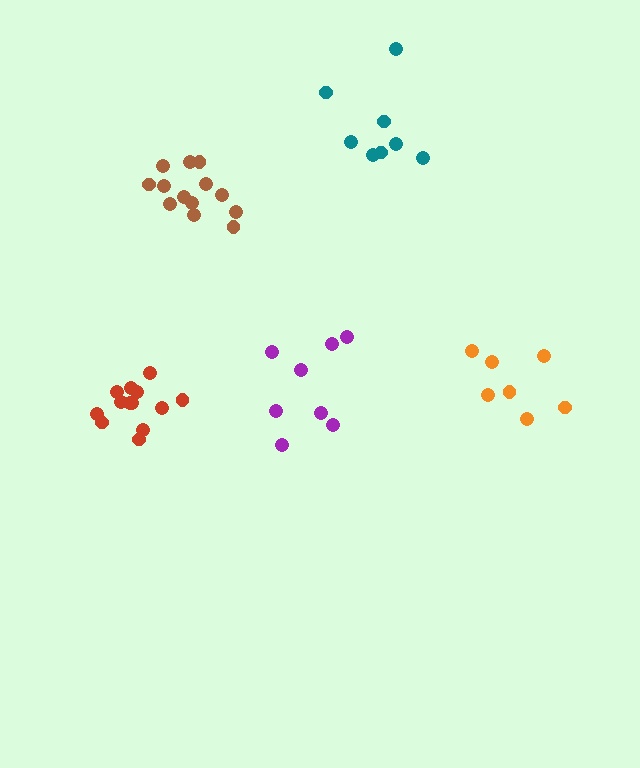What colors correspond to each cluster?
The clusters are colored: brown, purple, orange, red, teal.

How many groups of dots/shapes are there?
There are 5 groups.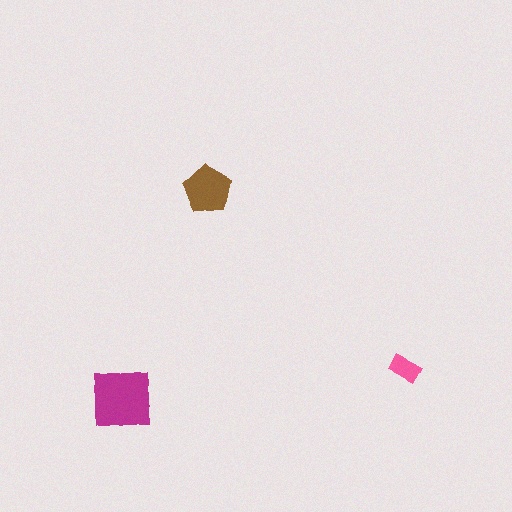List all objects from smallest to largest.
The pink rectangle, the brown pentagon, the magenta square.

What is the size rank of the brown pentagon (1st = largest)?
2nd.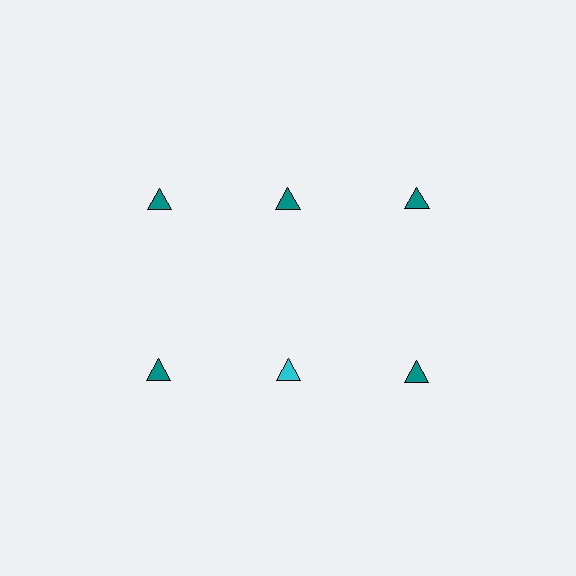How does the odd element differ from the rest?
It has a different color: cyan instead of teal.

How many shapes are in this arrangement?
There are 6 shapes arranged in a grid pattern.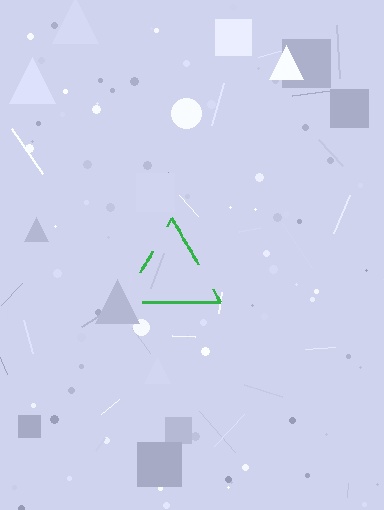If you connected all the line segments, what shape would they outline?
They would outline a triangle.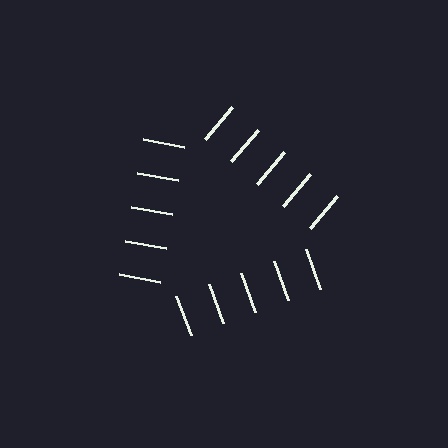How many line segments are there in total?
15 — 5 along each of the 3 edges.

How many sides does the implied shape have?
3 sides — the line-ends trace a triangle.